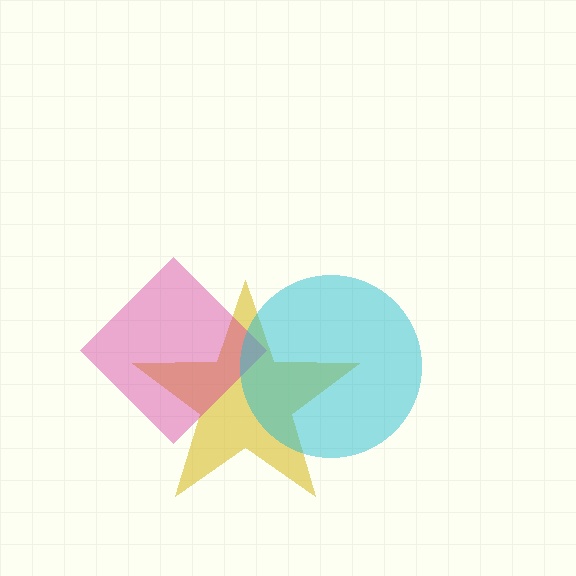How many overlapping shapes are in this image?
There are 3 overlapping shapes in the image.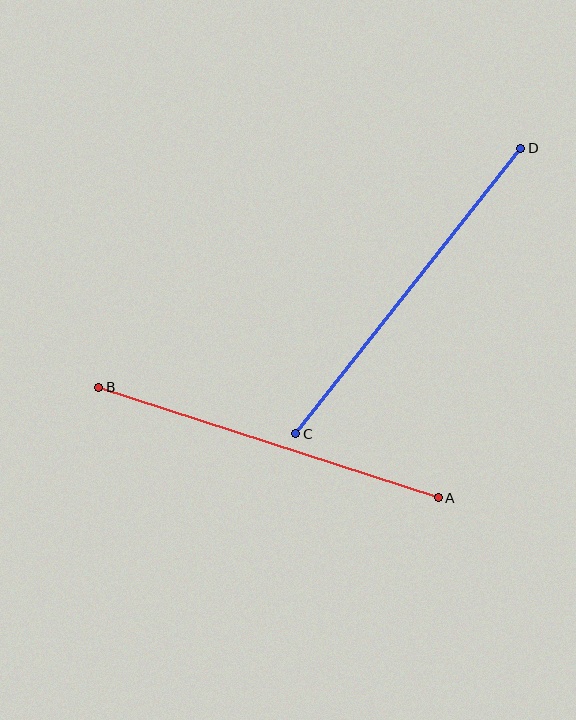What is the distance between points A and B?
The distance is approximately 357 pixels.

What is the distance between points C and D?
The distance is approximately 363 pixels.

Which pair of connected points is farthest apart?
Points C and D are farthest apart.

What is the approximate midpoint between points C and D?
The midpoint is at approximately (408, 291) pixels.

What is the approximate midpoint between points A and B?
The midpoint is at approximately (269, 442) pixels.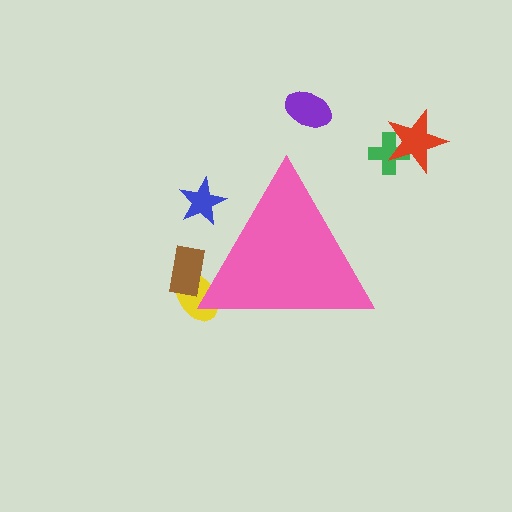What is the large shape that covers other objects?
A pink triangle.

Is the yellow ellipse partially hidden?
Yes, the yellow ellipse is partially hidden behind the pink triangle.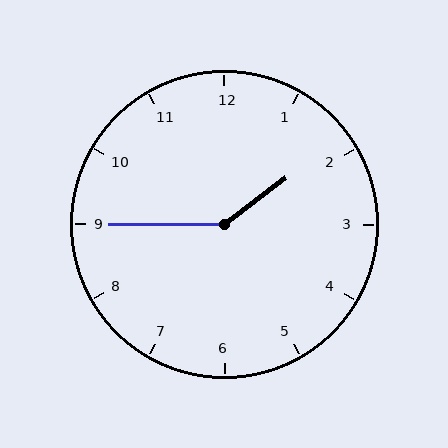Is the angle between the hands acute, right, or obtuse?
It is obtuse.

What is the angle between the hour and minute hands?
Approximately 142 degrees.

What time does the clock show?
1:45.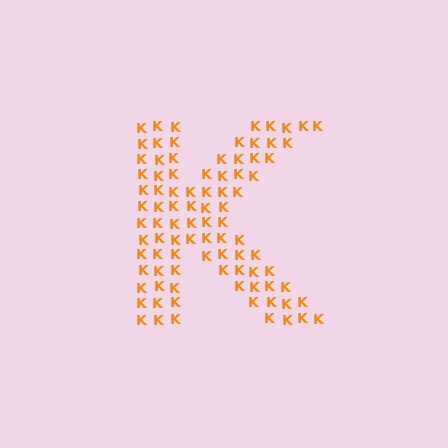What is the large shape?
The large shape is the letter K.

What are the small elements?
The small elements are letter K's.